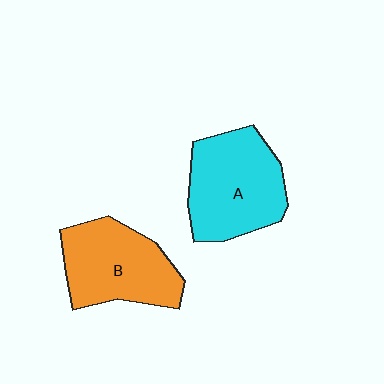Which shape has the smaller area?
Shape B (orange).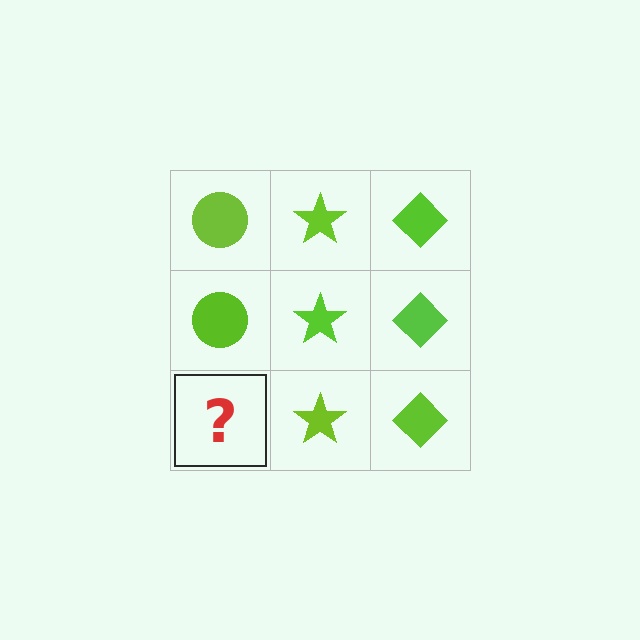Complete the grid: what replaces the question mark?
The question mark should be replaced with a lime circle.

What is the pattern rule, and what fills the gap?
The rule is that each column has a consistent shape. The gap should be filled with a lime circle.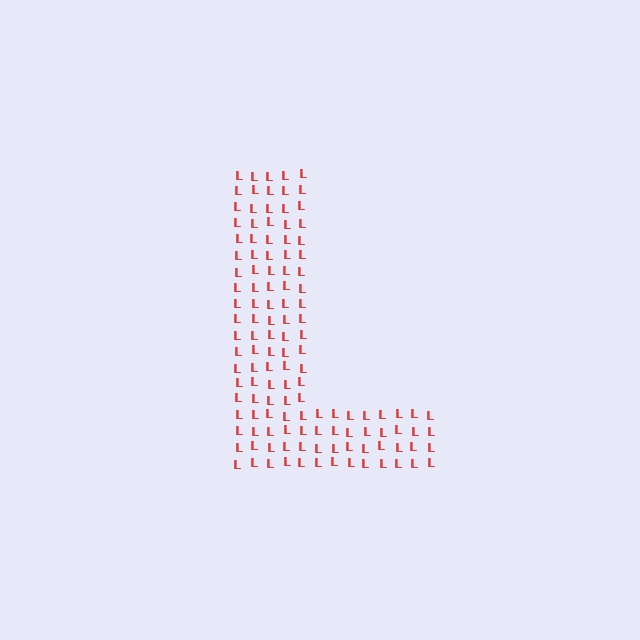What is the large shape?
The large shape is the letter L.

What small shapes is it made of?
It is made of small letter L's.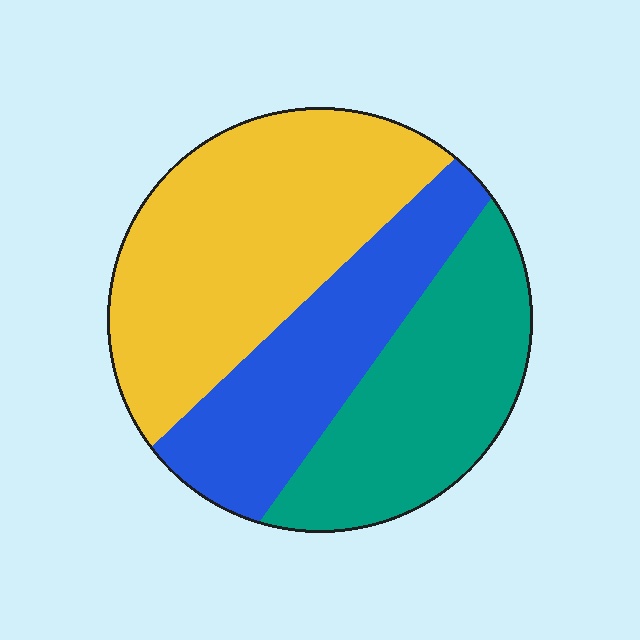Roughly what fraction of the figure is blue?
Blue covers roughly 25% of the figure.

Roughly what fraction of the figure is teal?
Teal takes up between a quarter and a half of the figure.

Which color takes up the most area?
Yellow, at roughly 45%.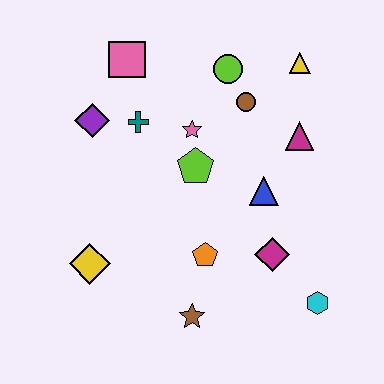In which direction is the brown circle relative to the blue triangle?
The brown circle is above the blue triangle.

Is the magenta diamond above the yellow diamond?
Yes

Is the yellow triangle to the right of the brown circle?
Yes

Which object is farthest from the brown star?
The yellow triangle is farthest from the brown star.